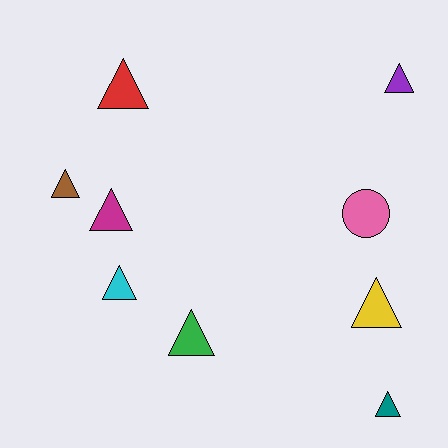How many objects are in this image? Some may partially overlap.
There are 9 objects.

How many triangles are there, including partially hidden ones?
There are 8 triangles.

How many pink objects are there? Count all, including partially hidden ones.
There is 1 pink object.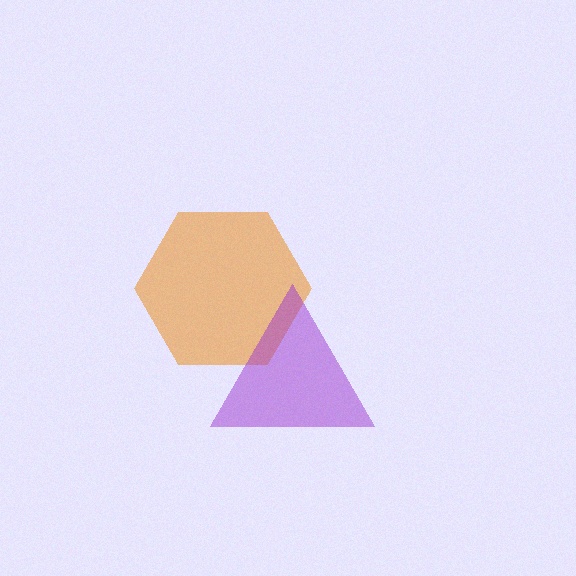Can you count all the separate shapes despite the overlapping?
Yes, there are 2 separate shapes.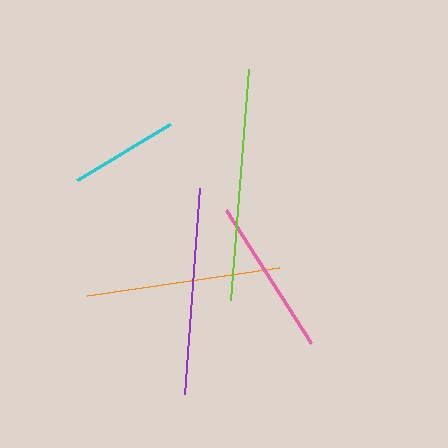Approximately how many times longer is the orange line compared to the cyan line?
The orange line is approximately 1.8 times the length of the cyan line.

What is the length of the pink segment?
The pink segment is approximately 157 pixels long.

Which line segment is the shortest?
The cyan line is the shortest at approximately 109 pixels.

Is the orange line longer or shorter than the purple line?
The purple line is longer than the orange line.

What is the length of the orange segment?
The orange segment is approximately 195 pixels long.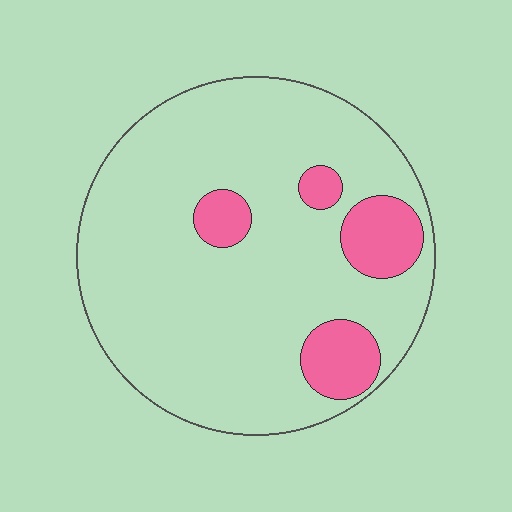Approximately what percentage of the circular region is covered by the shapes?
Approximately 15%.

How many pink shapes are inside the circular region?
4.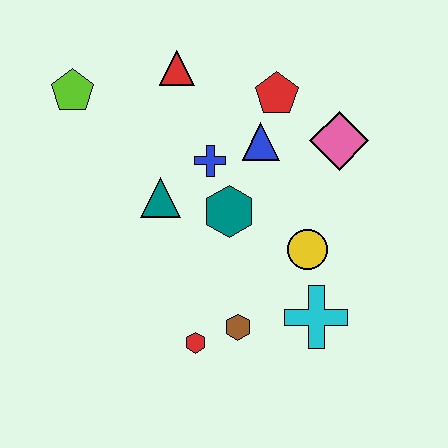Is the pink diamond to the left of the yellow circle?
No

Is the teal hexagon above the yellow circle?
Yes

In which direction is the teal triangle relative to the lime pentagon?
The teal triangle is below the lime pentagon.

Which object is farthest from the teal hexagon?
The lime pentagon is farthest from the teal hexagon.